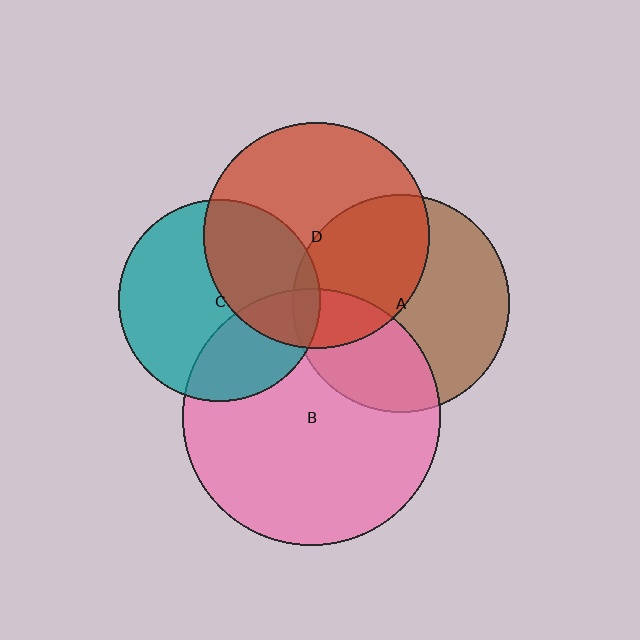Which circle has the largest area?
Circle B (pink).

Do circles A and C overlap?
Yes.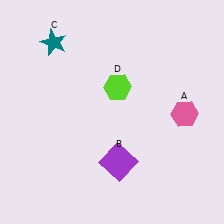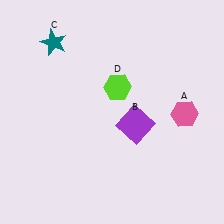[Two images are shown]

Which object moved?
The purple square (B) moved up.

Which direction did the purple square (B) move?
The purple square (B) moved up.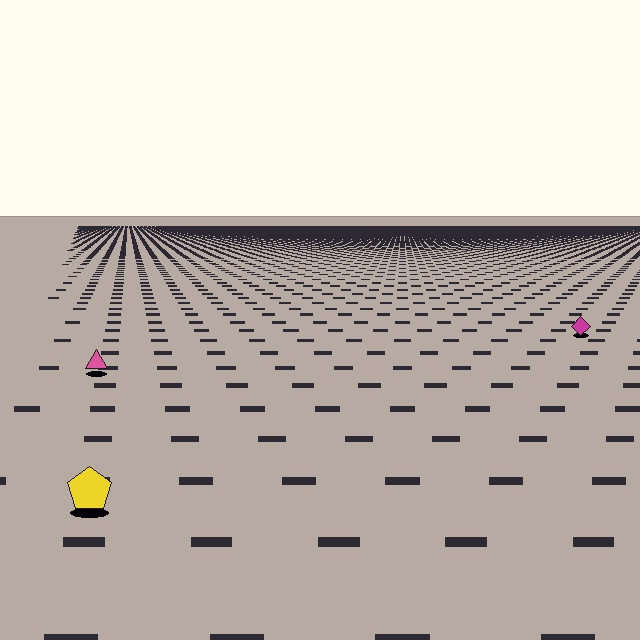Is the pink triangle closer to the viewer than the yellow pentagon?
No. The yellow pentagon is closer — you can tell from the texture gradient: the ground texture is coarser near it.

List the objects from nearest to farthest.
From nearest to farthest: the yellow pentagon, the pink triangle, the magenta diamond.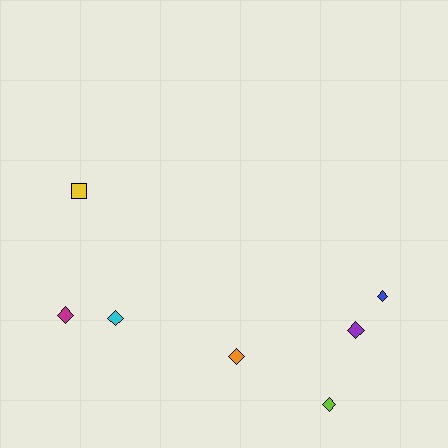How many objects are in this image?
There are 7 objects.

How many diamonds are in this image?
There are 6 diamonds.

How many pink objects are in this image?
There are no pink objects.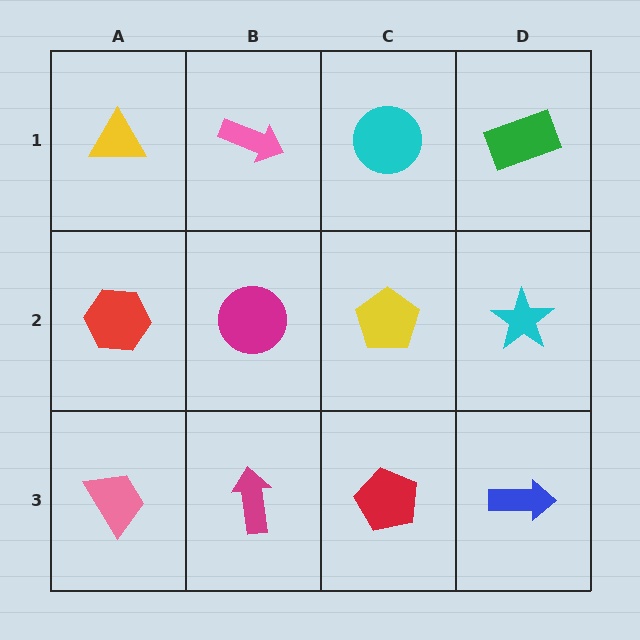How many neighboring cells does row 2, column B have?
4.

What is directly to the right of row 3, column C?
A blue arrow.